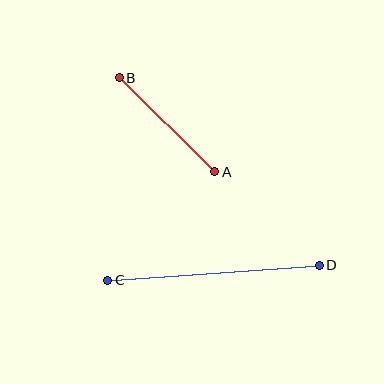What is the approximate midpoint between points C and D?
The midpoint is at approximately (213, 273) pixels.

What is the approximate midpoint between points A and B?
The midpoint is at approximately (167, 125) pixels.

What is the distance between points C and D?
The distance is approximately 212 pixels.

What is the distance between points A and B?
The distance is approximately 134 pixels.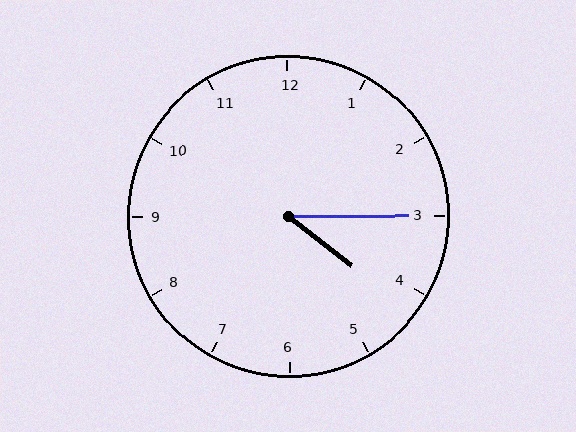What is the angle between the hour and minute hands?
Approximately 38 degrees.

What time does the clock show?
4:15.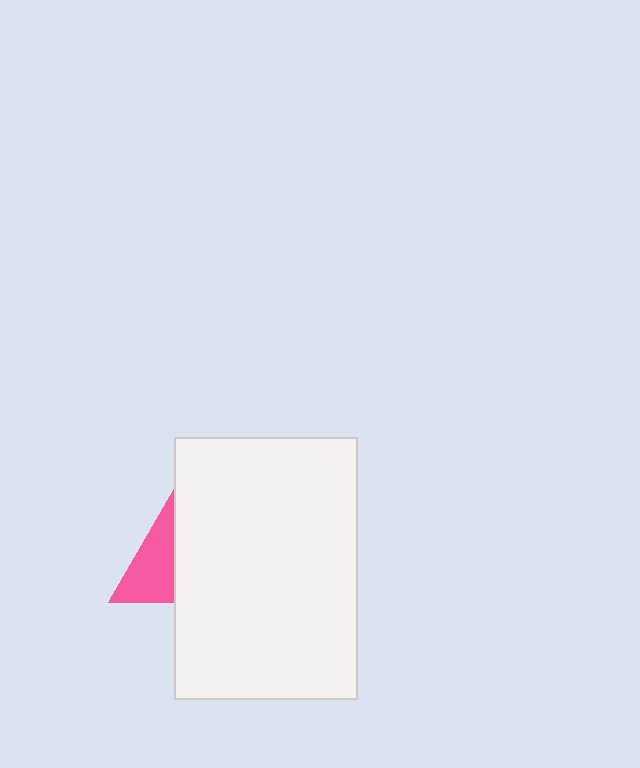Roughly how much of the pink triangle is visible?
About half of it is visible (roughly 49%).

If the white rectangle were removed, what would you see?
You would see the complete pink triangle.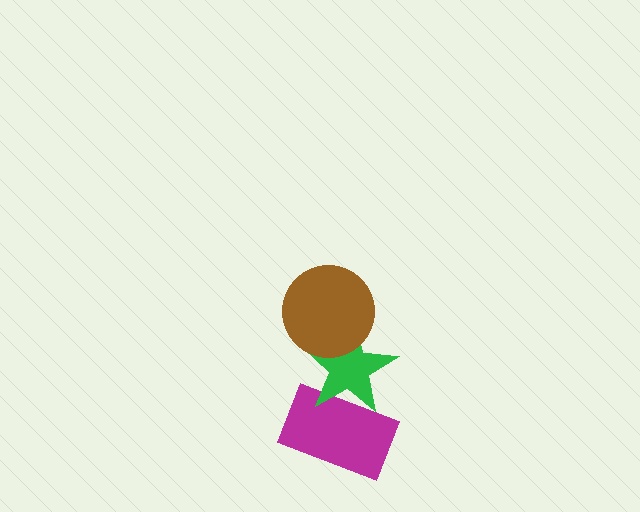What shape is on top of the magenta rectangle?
The green star is on top of the magenta rectangle.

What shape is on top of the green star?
The brown circle is on top of the green star.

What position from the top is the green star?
The green star is 2nd from the top.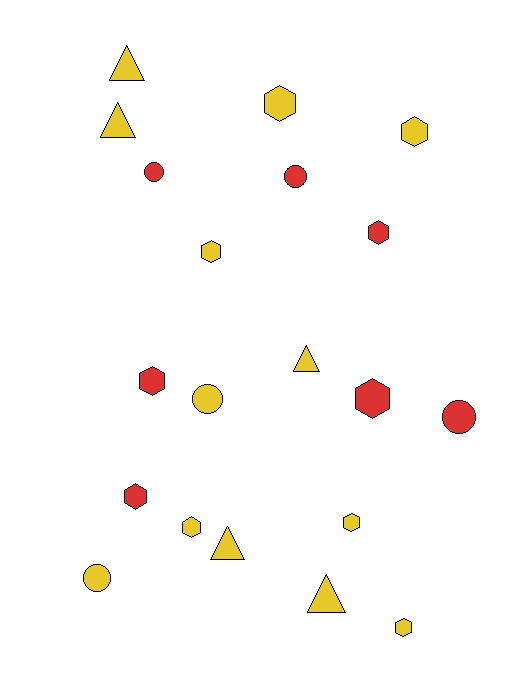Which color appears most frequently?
Yellow, with 13 objects.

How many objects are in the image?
There are 20 objects.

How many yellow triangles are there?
There are 5 yellow triangles.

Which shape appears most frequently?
Hexagon, with 10 objects.